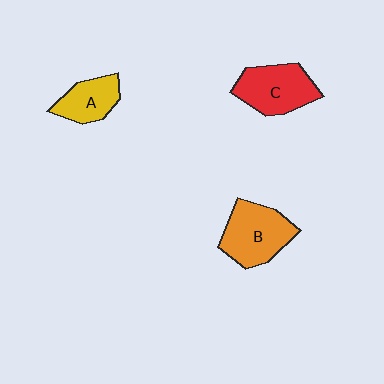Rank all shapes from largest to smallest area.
From largest to smallest: B (orange), C (red), A (yellow).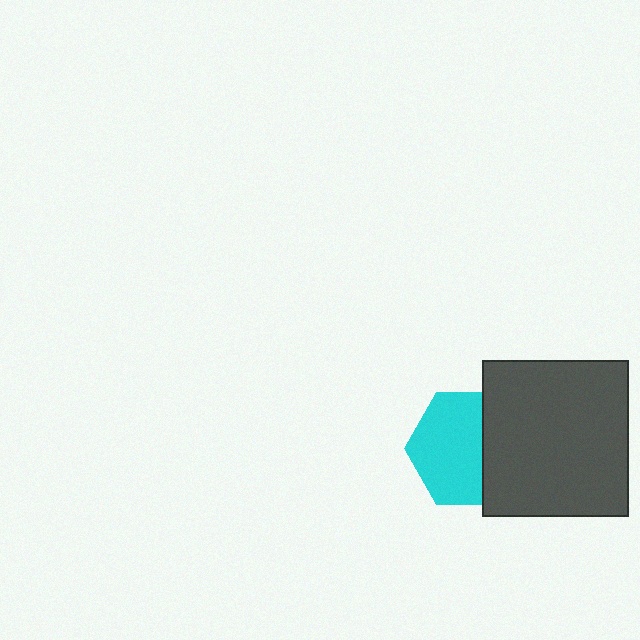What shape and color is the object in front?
The object in front is a dark gray rectangle.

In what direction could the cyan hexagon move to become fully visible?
The cyan hexagon could move left. That would shift it out from behind the dark gray rectangle entirely.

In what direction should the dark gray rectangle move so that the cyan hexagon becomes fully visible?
The dark gray rectangle should move right. That is the shortest direction to clear the overlap and leave the cyan hexagon fully visible.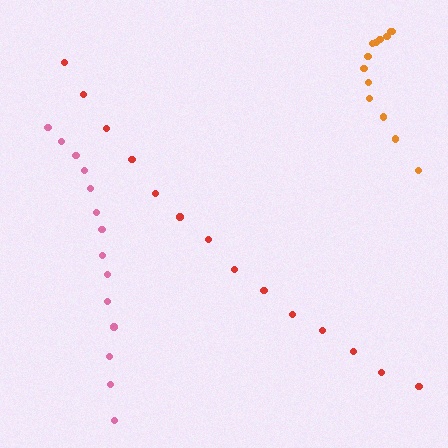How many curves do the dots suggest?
There are 3 distinct paths.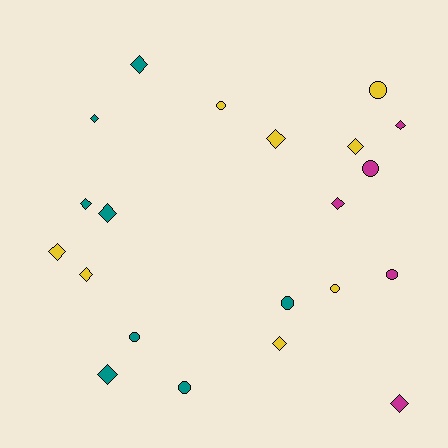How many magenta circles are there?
There are 2 magenta circles.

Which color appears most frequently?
Yellow, with 8 objects.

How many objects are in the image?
There are 21 objects.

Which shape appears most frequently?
Diamond, with 13 objects.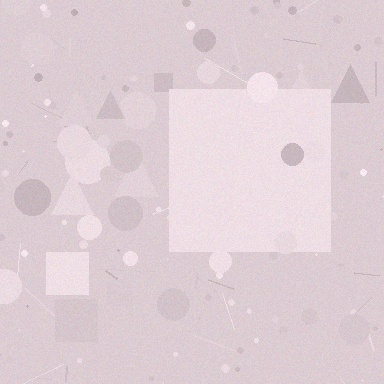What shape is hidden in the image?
A square is hidden in the image.